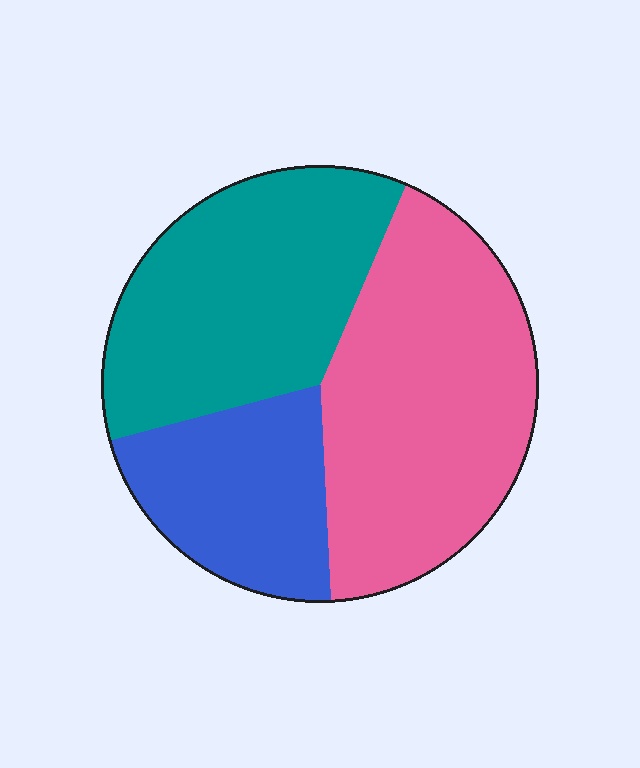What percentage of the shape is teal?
Teal covers about 35% of the shape.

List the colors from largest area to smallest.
From largest to smallest: pink, teal, blue.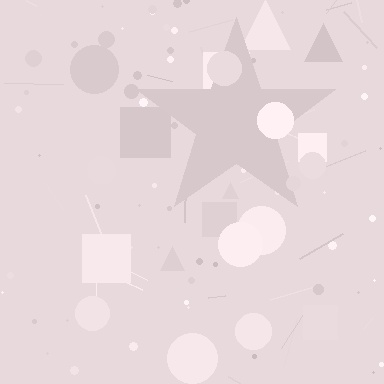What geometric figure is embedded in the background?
A star is embedded in the background.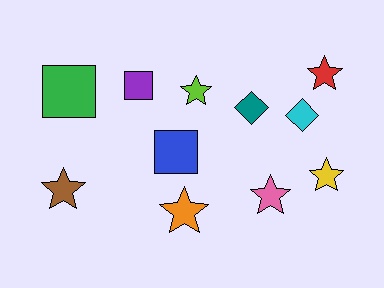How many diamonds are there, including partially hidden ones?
There are 2 diamonds.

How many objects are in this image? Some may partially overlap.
There are 11 objects.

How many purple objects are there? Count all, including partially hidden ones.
There is 1 purple object.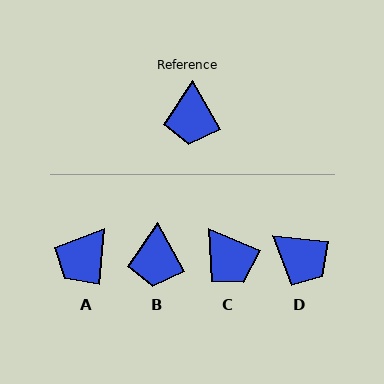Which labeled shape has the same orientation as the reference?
B.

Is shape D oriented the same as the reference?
No, it is off by about 54 degrees.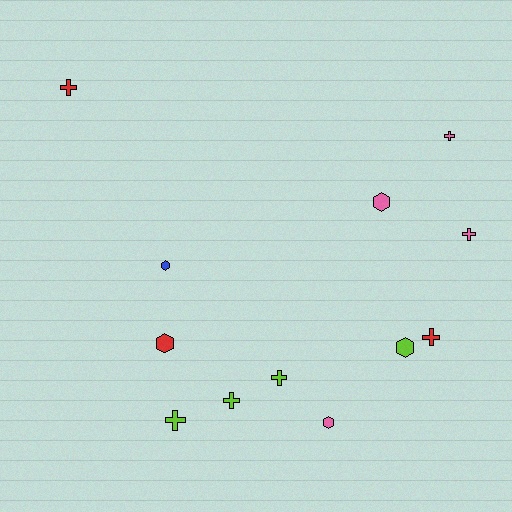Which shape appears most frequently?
Cross, with 7 objects.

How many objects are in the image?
There are 12 objects.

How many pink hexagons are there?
There are 2 pink hexagons.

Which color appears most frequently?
Lime, with 4 objects.